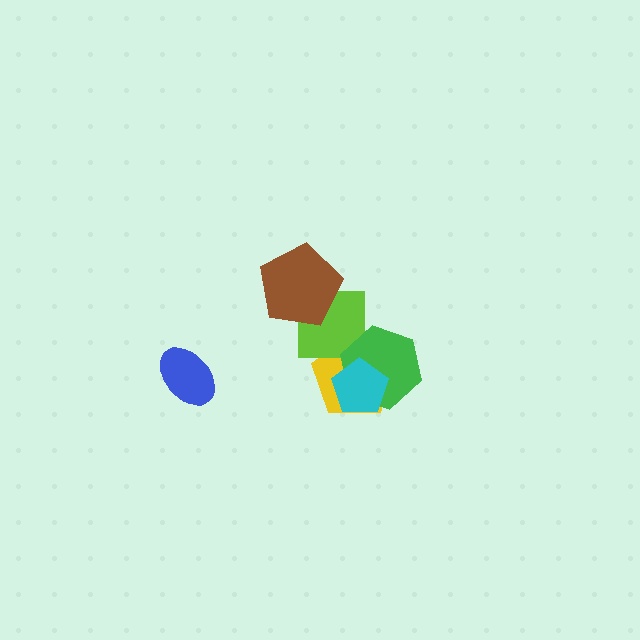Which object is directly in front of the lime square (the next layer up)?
The brown pentagon is directly in front of the lime square.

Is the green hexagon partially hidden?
Yes, it is partially covered by another shape.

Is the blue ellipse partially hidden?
No, no other shape covers it.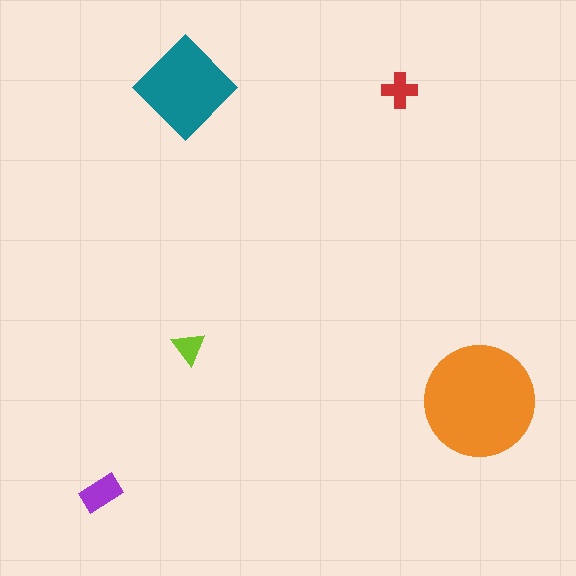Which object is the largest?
The orange circle.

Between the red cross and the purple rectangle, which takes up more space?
The purple rectangle.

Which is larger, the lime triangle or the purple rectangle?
The purple rectangle.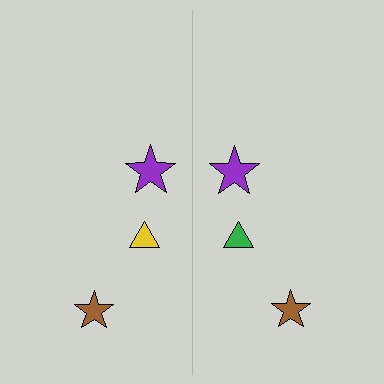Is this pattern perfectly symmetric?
No, the pattern is not perfectly symmetric. The green triangle on the right side breaks the symmetry — its mirror counterpart is yellow.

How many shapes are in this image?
There are 6 shapes in this image.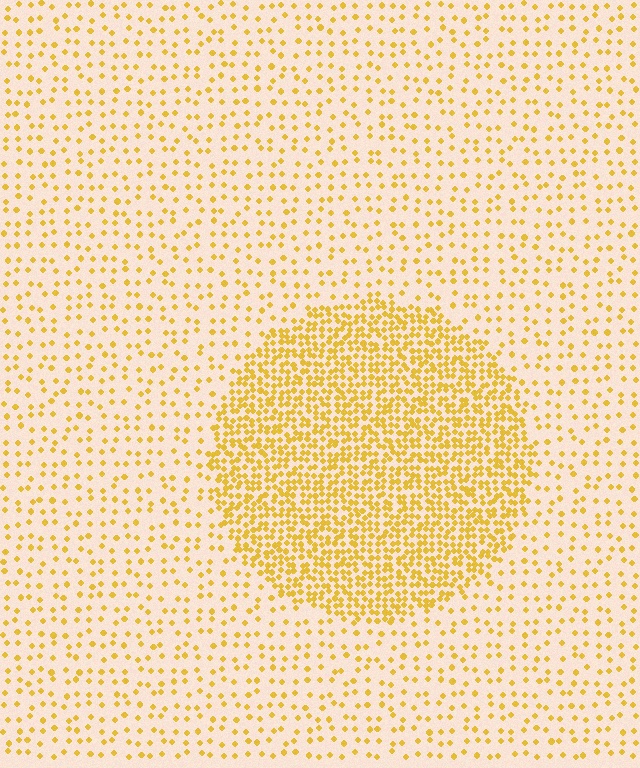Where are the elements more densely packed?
The elements are more densely packed inside the circle boundary.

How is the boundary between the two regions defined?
The boundary is defined by a change in element density (approximately 3.0x ratio). All elements are the same color, size, and shape.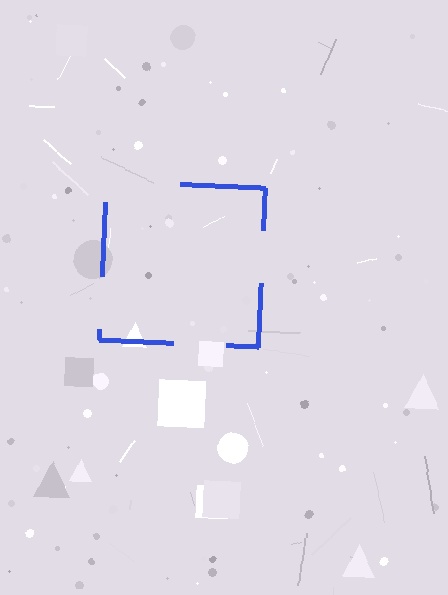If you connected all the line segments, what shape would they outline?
They would outline a square.